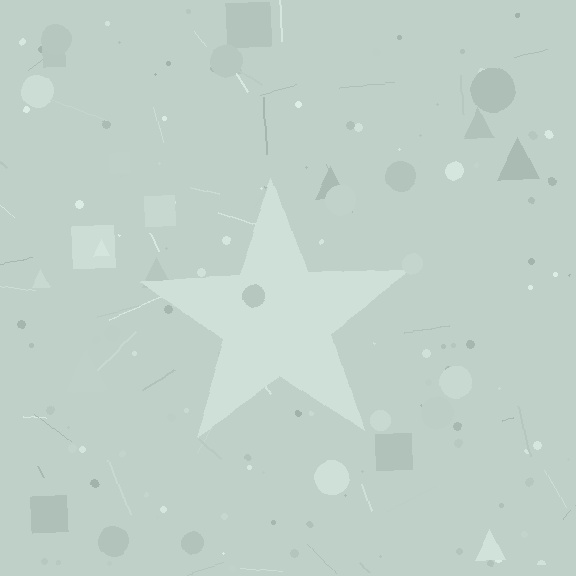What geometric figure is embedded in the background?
A star is embedded in the background.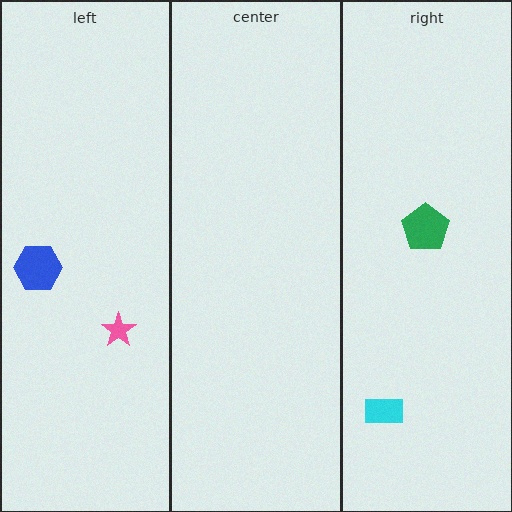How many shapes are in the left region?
2.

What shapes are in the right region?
The green pentagon, the cyan rectangle.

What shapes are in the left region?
The blue hexagon, the pink star.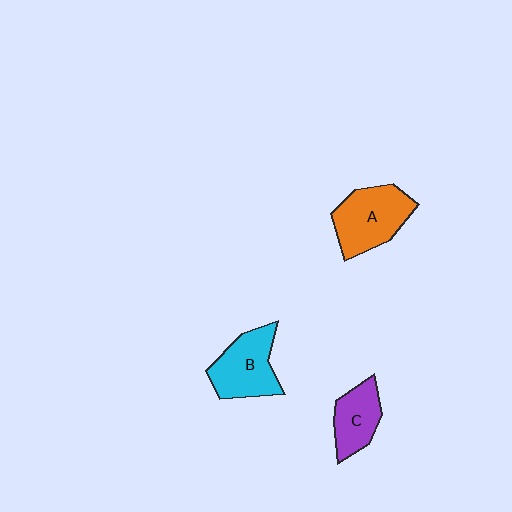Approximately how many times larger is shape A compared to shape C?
Approximately 1.5 times.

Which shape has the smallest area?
Shape C (purple).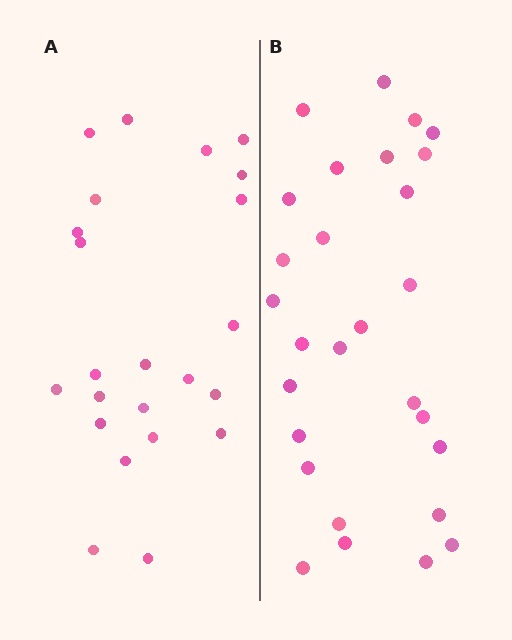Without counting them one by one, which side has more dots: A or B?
Region B (the right region) has more dots.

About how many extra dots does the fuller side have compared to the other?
Region B has about 5 more dots than region A.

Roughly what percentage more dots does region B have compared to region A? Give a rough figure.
About 20% more.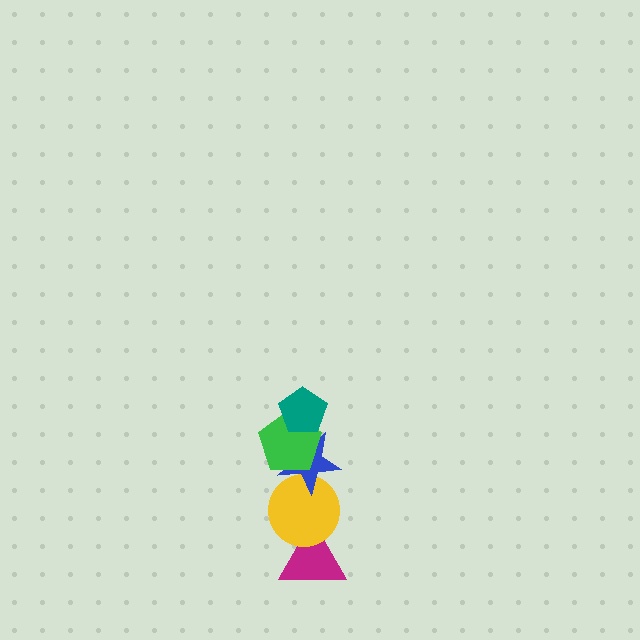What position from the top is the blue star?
The blue star is 3rd from the top.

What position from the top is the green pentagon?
The green pentagon is 2nd from the top.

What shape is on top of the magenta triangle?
The yellow circle is on top of the magenta triangle.